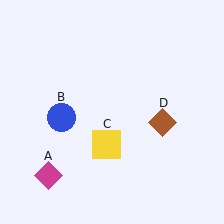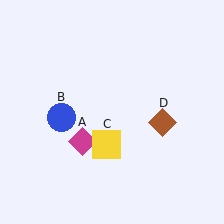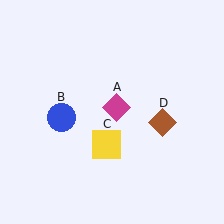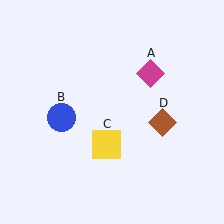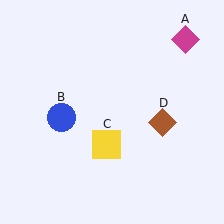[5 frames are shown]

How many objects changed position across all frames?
1 object changed position: magenta diamond (object A).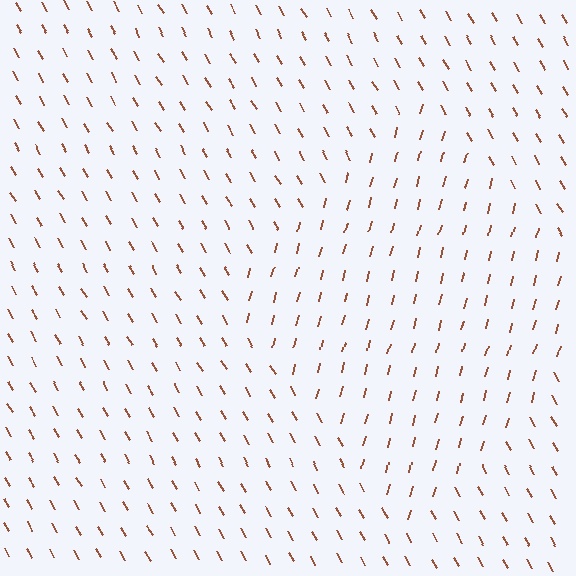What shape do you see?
I see a diamond.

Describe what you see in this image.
The image is filled with small brown line segments. A diamond region in the image has lines oriented differently from the surrounding lines, creating a visible texture boundary.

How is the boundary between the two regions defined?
The boundary is defined purely by a change in line orientation (approximately 45 degrees difference). All lines are the same color and thickness.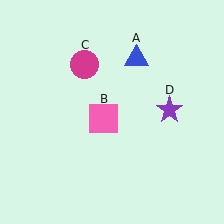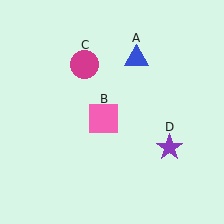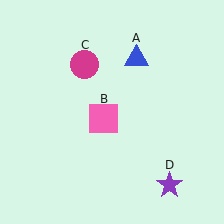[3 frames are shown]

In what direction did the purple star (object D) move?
The purple star (object D) moved down.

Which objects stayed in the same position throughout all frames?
Blue triangle (object A) and pink square (object B) and magenta circle (object C) remained stationary.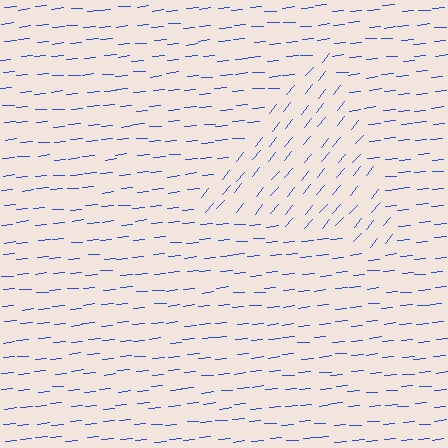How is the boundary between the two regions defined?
The boundary is defined purely by a change in line orientation (approximately 45 degrees difference). All lines are the same color and thickness.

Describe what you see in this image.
The image is filled with small blue line segments. A triangle region in the image has lines oriented differently from the surrounding lines, creating a visible texture boundary.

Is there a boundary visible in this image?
Yes, there is a texture boundary formed by a change in line orientation.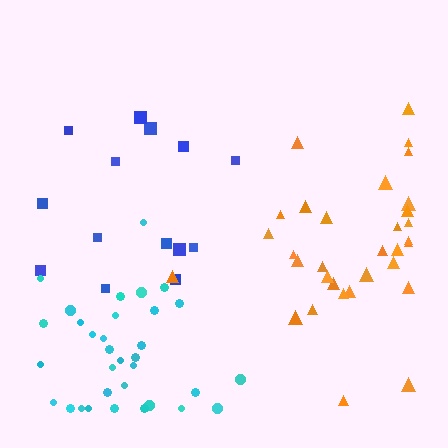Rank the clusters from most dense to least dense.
cyan, orange, blue.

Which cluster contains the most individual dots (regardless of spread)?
Cyan (33).